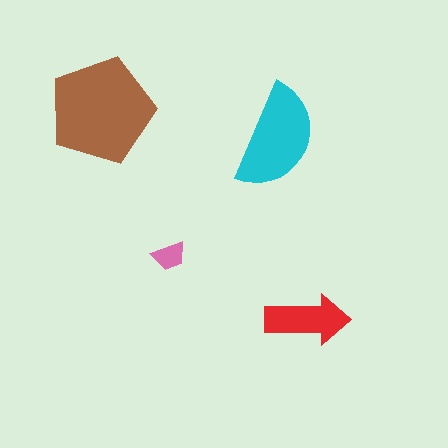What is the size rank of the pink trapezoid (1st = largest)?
4th.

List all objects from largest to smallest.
The brown pentagon, the cyan semicircle, the red arrow, the pink trapezoid.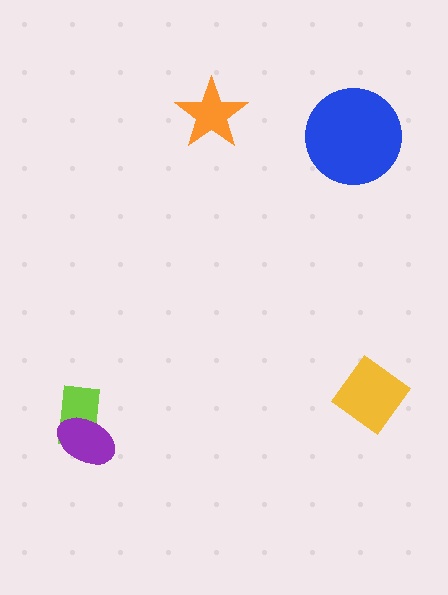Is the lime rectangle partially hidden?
Yes, it is partially covered by another shape.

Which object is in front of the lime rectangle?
The purple ellipse is in front of the lime rectangle.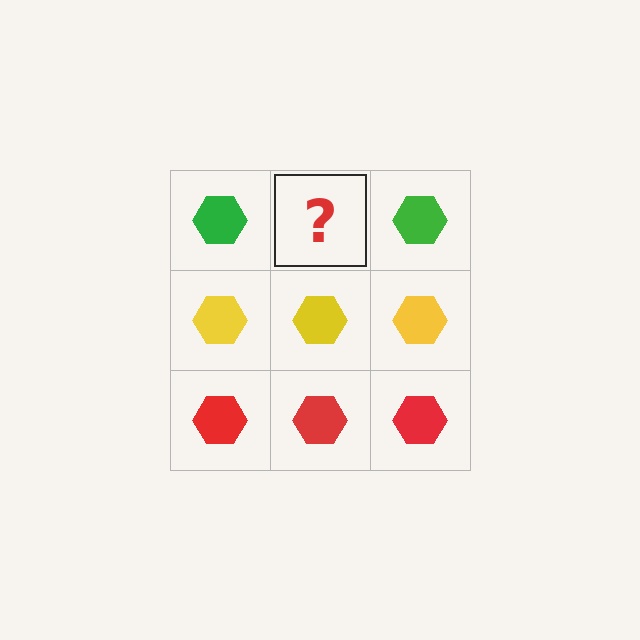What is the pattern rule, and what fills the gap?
The rule is that each row has a consistent color. The gap should be filled with a green hexagon.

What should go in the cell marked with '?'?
The missing cell should contain a green hexagon.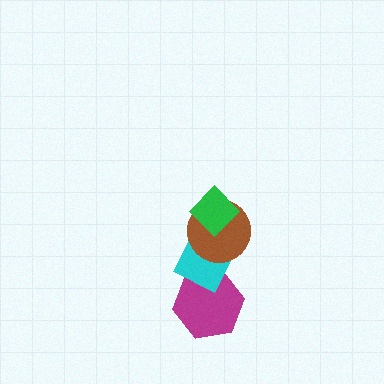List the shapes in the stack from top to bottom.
From top to bottom: the green diamond, the brown circle, the cyan diamond, the magenta hexagon.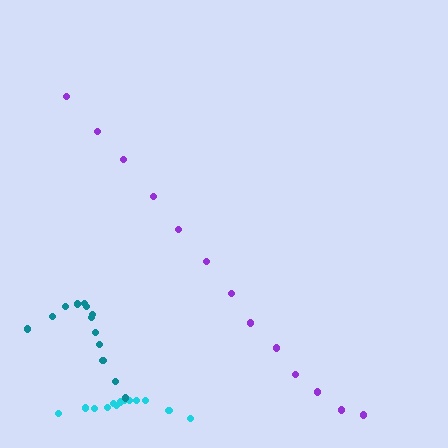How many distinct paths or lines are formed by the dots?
There are 3 distinct paths.